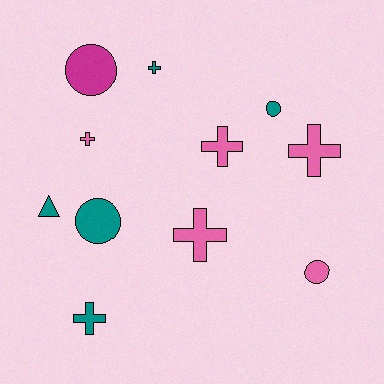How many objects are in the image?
There are 11 objects.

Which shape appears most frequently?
Cross, with 6 objects.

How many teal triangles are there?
There is 1 teal triangle.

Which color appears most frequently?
Teal, with 5 objects.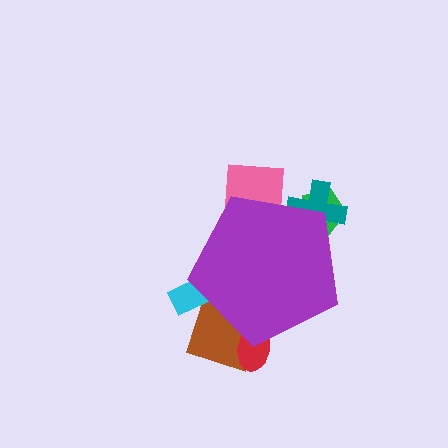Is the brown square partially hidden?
Yes, the brown square is partially hidden behind the purple pentagon.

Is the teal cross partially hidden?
Yes, the teal cross is partially hidden behind the purple pentagon.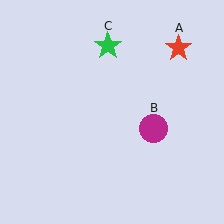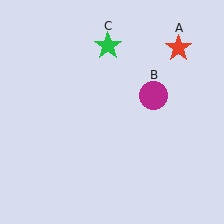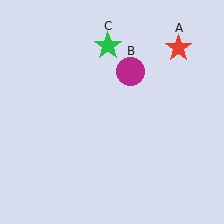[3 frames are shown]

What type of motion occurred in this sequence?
The magenta circle (object B) rotated counterclockwise around the center of the scene.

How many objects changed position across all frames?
1 object changed position: magenta circle (object B).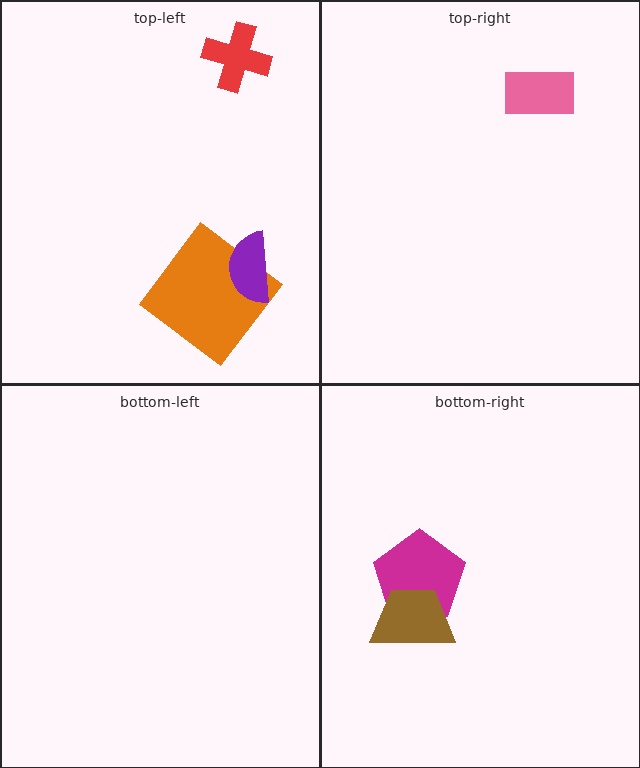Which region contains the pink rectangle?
The top-right region.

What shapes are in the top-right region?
The pink rectangle.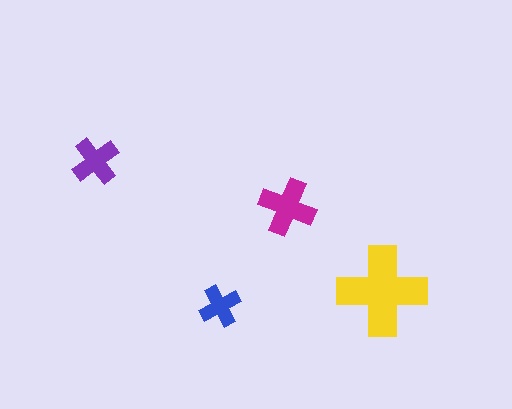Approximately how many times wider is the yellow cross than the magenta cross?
About 1.5 times wider.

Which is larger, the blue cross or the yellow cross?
The yellow one.